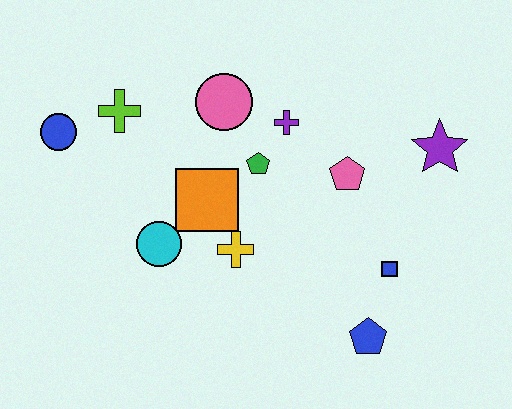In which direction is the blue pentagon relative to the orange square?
The blue pentagon is to the right of the orange square.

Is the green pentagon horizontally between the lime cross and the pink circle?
No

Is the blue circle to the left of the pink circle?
Yes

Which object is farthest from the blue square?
The blue circle is farthest from the blue square.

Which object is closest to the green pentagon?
The purple cross is closest to the green pentagon.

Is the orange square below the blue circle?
Yes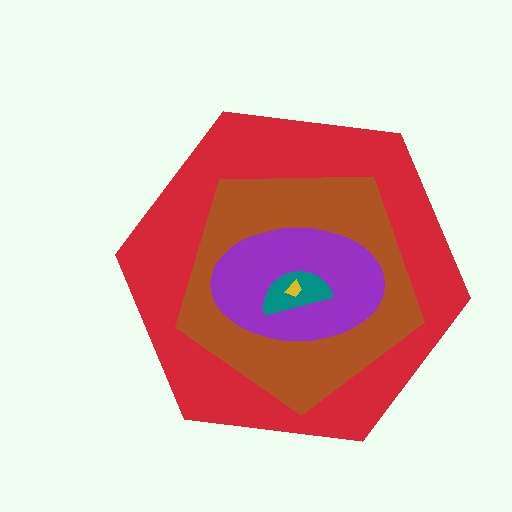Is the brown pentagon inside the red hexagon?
Yes.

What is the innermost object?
The yellow trapezoid.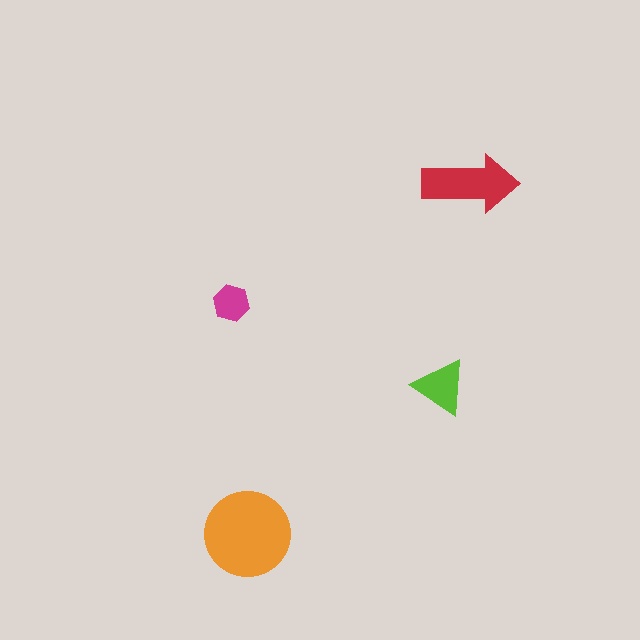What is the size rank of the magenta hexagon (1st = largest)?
4th.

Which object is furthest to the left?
The magenta hexagon is leftmost.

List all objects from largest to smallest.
The orange circle, the red arrow, the lime triangle, the magenta hexagon.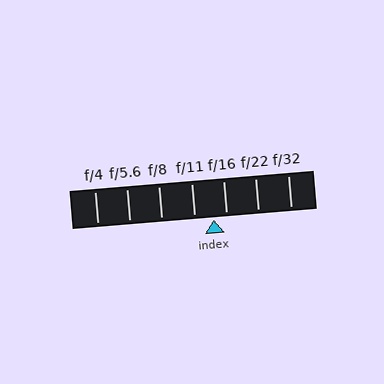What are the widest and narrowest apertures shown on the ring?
The widest aperture shown is f/4 and the narrowest is f/32.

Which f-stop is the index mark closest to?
The index mark is closest to f/16.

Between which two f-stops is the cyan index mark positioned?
The index mark is between f/11 and f/16.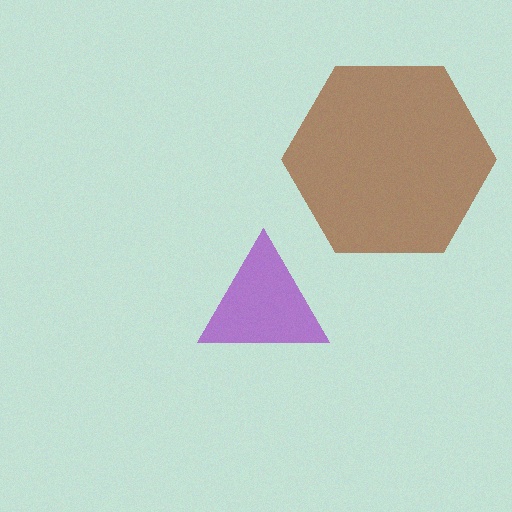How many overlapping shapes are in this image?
There are 2 overlapping shapes in the image.